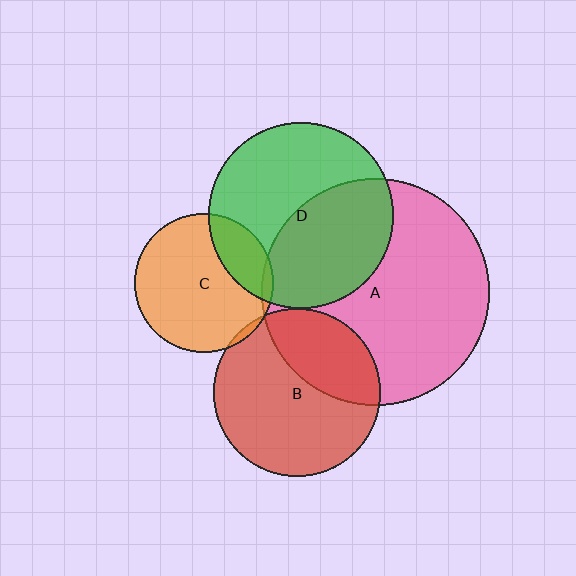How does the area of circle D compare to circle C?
Approximately 1.8 times.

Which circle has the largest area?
Circle A (pink).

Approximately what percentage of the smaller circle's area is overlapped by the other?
Approximately 45%.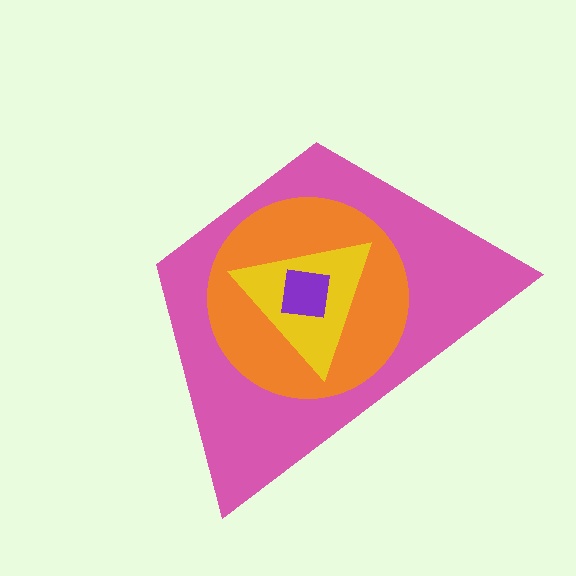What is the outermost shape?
The pink trapezoid.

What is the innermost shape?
The purple square.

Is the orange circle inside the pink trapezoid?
Yes.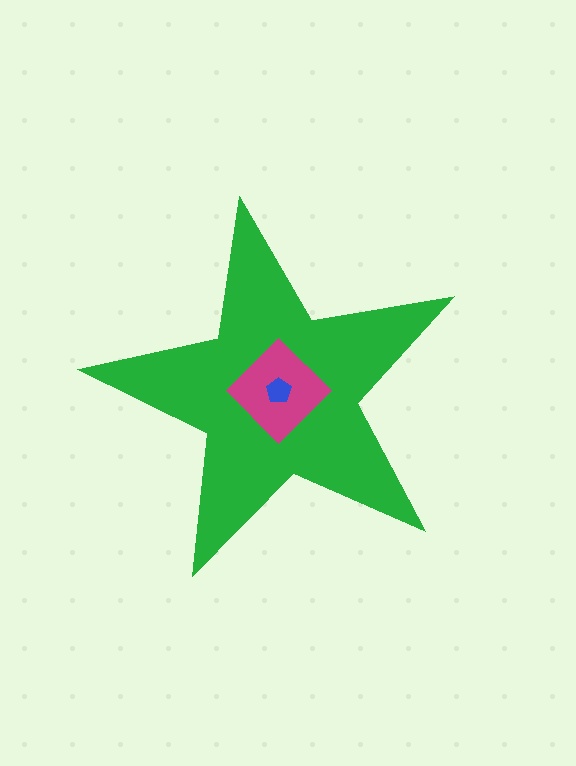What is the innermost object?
The blue pentagon.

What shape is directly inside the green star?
The magenta diamond.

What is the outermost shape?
The green star.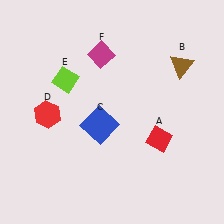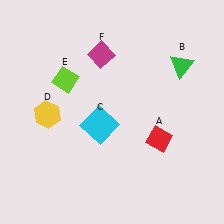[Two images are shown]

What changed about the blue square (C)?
In Image 1, C is blue. In Image 2, it changed to cyan.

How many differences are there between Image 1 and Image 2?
There are 3 differences between the two images.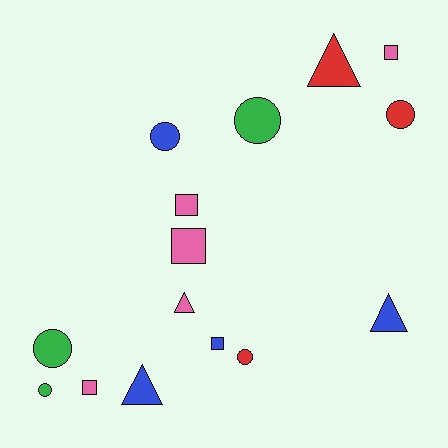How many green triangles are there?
There are no green triangles.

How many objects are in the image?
There are 15 objects.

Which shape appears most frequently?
Circle, with 6 objects.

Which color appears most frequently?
Pink, with 5 objects.